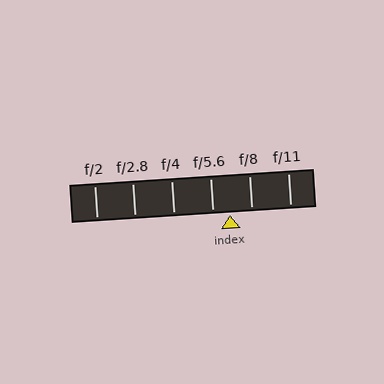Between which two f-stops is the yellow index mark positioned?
The index mark is between f/5.6 and f/8.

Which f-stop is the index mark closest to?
The index mark is closest to f/5.6.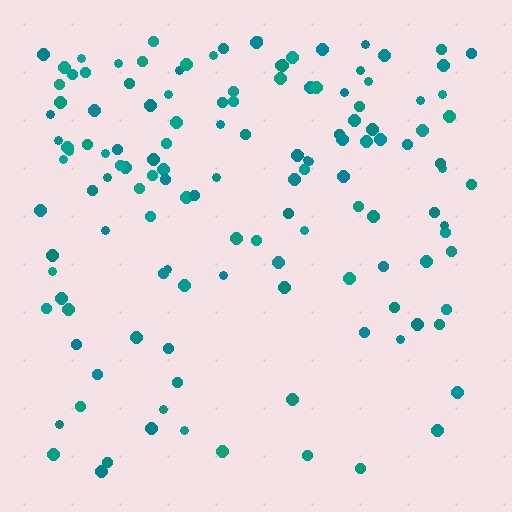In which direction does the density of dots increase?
From bottom to top, with the top side densest.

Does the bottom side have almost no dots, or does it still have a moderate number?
Still a moderate number, just noticeably fewer than the top.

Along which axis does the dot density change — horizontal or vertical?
Vertical.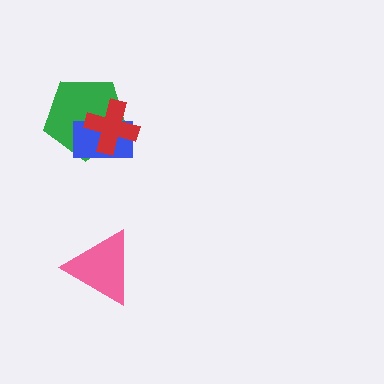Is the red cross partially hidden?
No, no other shape covers it.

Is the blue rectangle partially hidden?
Yes, it is partially covered by another shape.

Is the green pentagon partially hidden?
Yes, it is partially covered by another shape.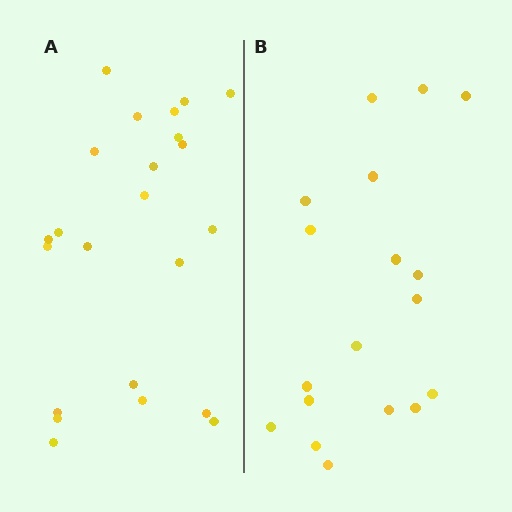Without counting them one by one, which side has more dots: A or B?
Region A (the left region) has more dots.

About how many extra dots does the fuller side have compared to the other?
Region A has about 5 more dots than region B.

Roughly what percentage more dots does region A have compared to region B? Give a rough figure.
About 30% more.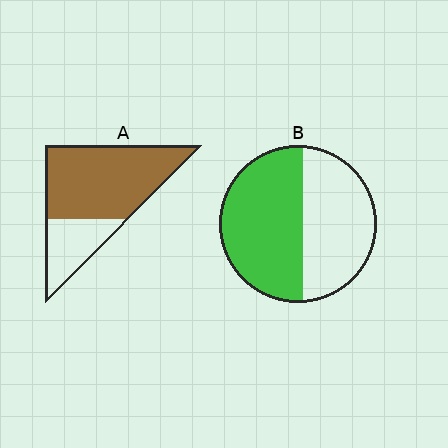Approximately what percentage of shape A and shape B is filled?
A is approximately 70% and B is approximately 55%.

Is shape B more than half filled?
Yes.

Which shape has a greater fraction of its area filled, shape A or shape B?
Shape A.